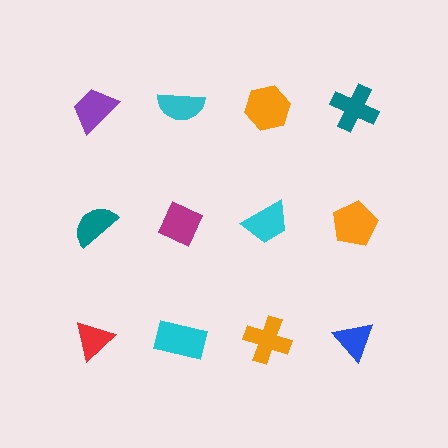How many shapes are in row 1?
4 shapes.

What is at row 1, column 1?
A purple trapezoid.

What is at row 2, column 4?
An orange pentagon.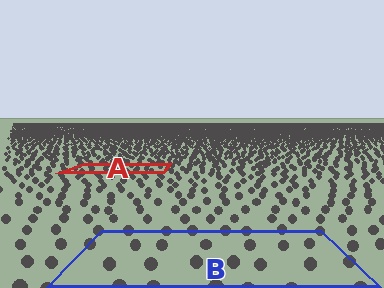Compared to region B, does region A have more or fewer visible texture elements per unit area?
Region A has more texture elements per unit area — they are packed more densely because it is farther away.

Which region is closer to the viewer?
Region B is closer. The texture elements there are larger and more spread out.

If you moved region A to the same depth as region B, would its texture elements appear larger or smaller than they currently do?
They would appear larger. At a closer depth, the same texture elements are projected at a bigger on-screen size.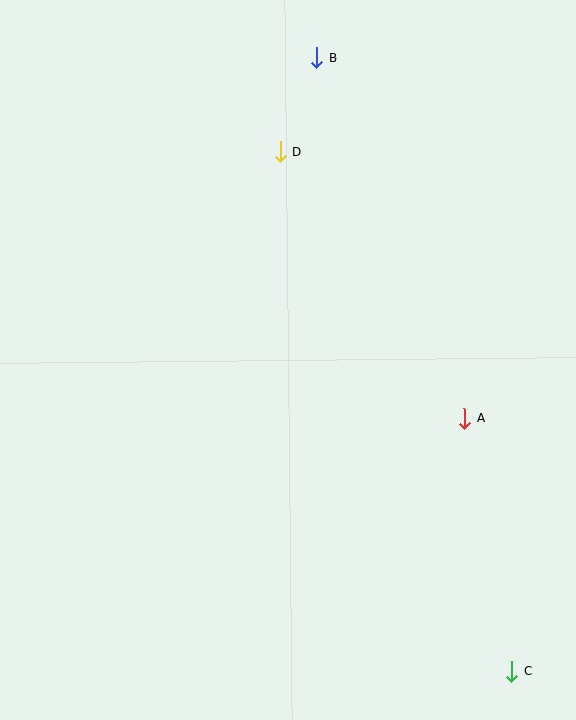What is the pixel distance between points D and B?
The distance between D and B is 102 pixels.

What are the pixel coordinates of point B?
Point B is at (317, 57).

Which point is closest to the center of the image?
Point A at (464, 419) is closest to the center.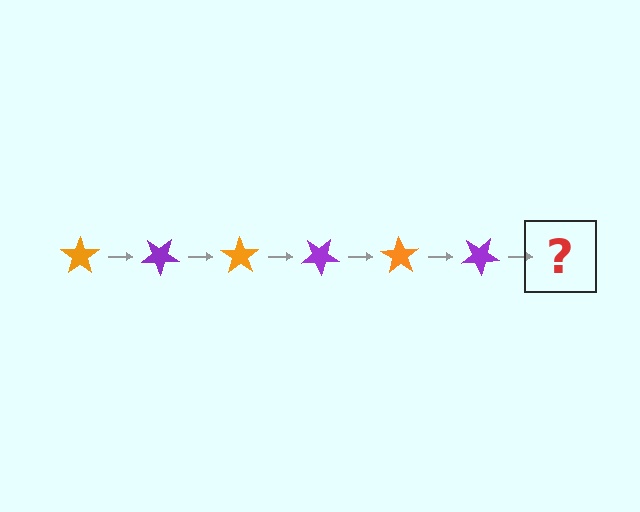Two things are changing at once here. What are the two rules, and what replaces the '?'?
The two rules are that it rotates 35 degrees each step and the color cycles through orange and purple. The '?' should be an orange star, rotated 210 degrees from the start.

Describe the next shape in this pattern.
It should be an orange star, rotated 210 degrees from the start.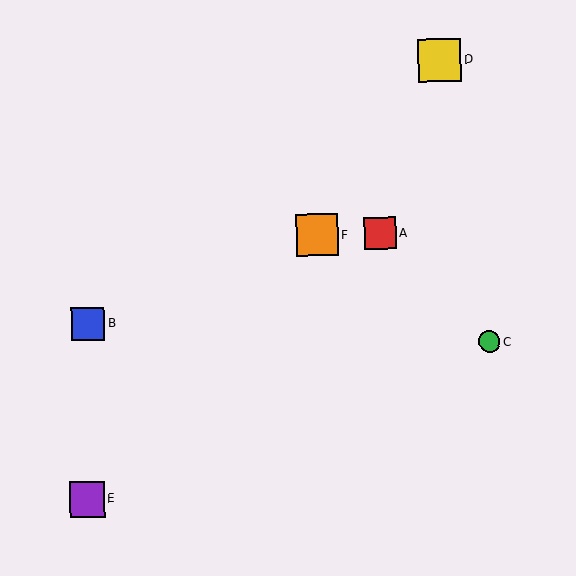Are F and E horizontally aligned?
No, F is at y≈235 and E is at y≈500.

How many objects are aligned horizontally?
2 objects (A, F) are aligned horizontally.